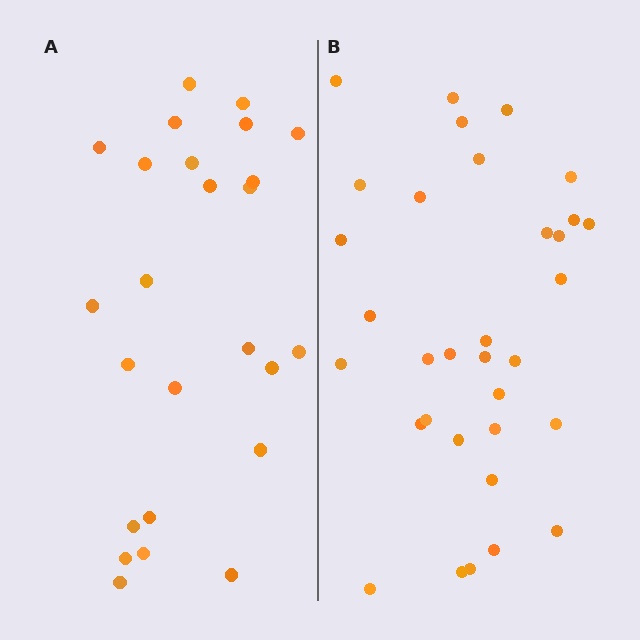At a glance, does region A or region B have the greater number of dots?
Region B (the right region) has more dots.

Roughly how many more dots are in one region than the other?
Region B has roughly 8 or so more dots than region A.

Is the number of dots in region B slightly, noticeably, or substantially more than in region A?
Region B has noticeably more, but not dramatically so. The ratio is roughly 1.3 to 1.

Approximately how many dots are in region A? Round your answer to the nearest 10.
About 20 dots. (The exact count is 25, which rounds to 20.)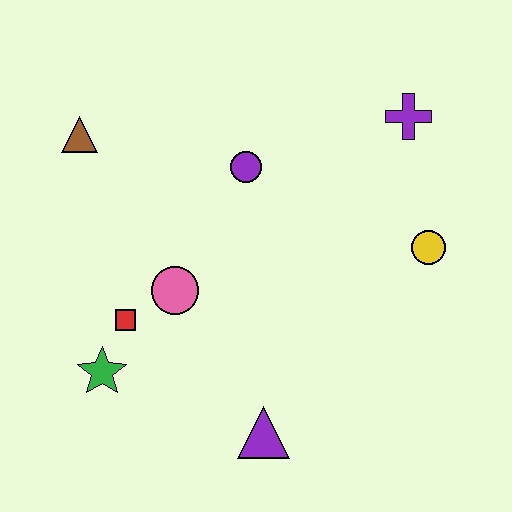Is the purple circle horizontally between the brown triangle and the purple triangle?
Yes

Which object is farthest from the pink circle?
The purple cross is farthest from the pink circle.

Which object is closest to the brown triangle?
The purple circle is closest to the brown triangle.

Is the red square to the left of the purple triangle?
Yes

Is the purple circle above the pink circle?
Yes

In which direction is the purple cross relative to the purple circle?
The purple cross is to the right of the purple circle.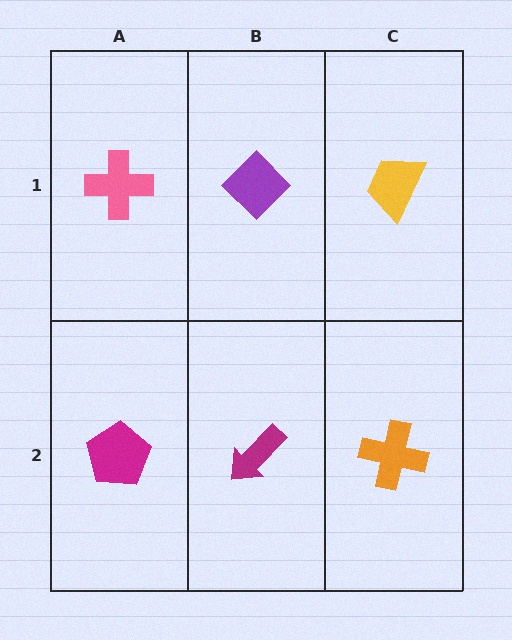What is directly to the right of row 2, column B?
An orange cross.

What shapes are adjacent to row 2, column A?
A pink cross (row 1, column A), a magenta arrow (row 2, column B).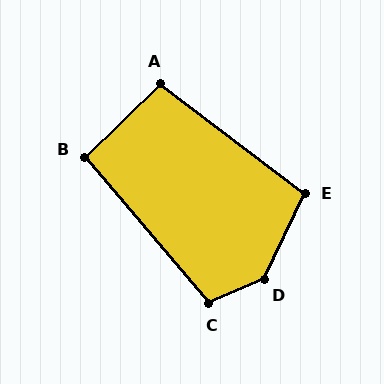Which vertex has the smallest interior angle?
B, at approximately 94 degrees.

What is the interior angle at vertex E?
Approximately 102 degrees (obtuse).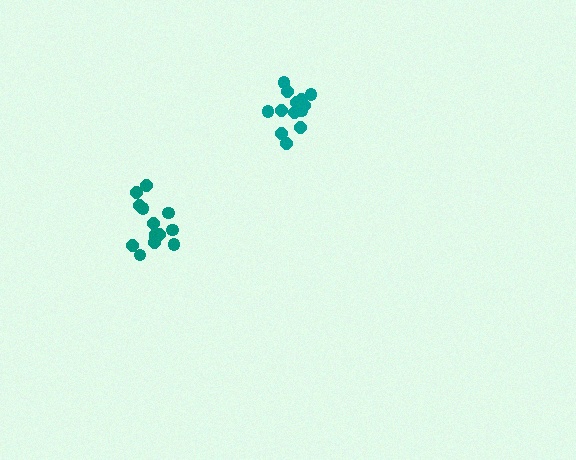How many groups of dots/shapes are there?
There are 2 groups.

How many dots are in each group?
Group 1: 13 dots, Group 2: 14 dots (27 total).